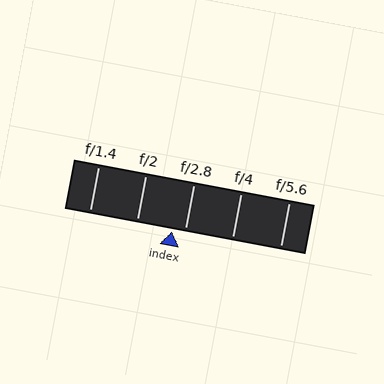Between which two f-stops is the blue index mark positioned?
The index mark is between f/2 and f/2.8.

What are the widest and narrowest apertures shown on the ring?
The widest aperture shown is f/1.4 and the narrowest is f/5.6.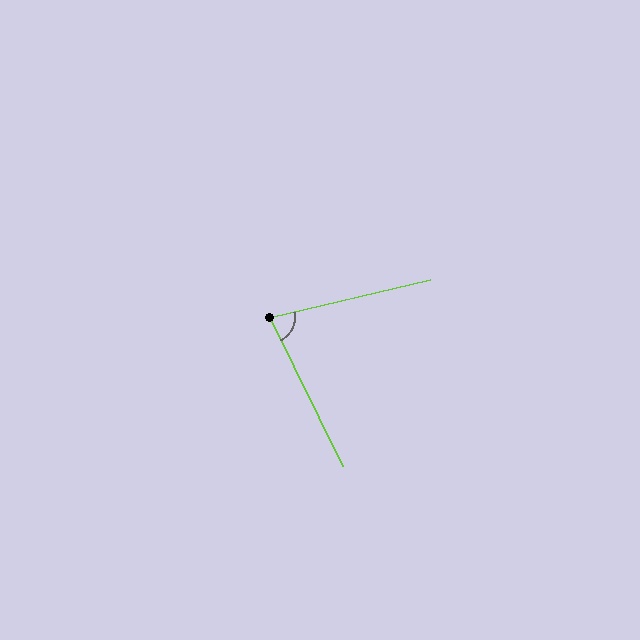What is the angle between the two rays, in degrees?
Approximately 77 degrees.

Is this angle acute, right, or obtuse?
It is acute.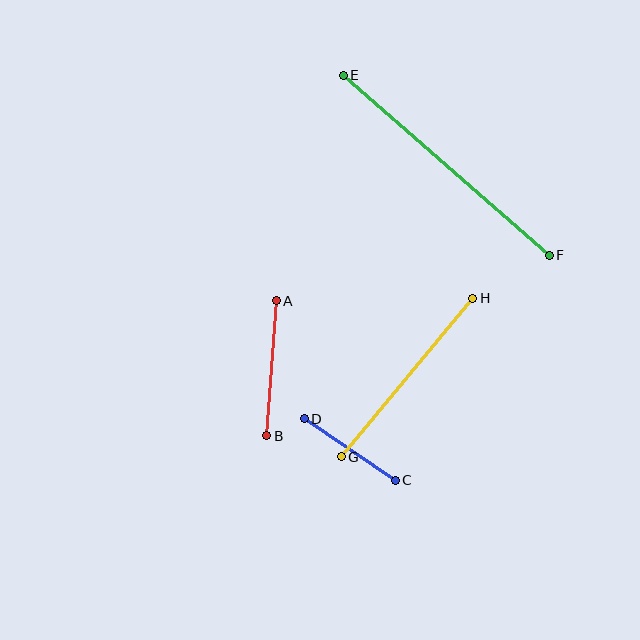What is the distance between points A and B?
The distance is approximately 136 pixels.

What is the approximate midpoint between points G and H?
The midpoint is at approximately (407, 377) pixels.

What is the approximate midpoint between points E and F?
The midpoint is at approximately (446, 165) pixels.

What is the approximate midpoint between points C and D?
The midpoint is at approximately (350, 450) pixels.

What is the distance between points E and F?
The distance is approximately 273 pixels.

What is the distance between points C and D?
The distance is approximately 110 pixels.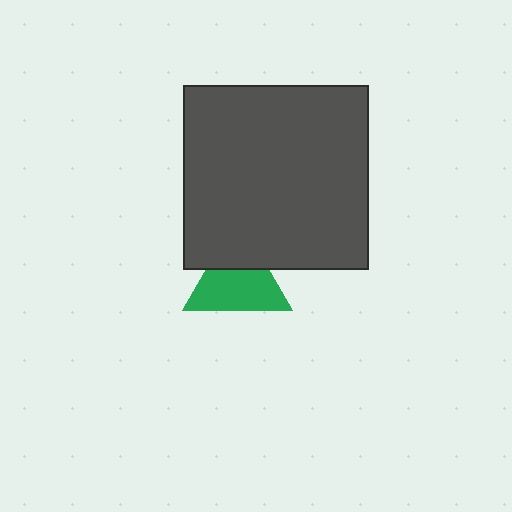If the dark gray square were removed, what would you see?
You would see the complete green triangle.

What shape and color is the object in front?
The object in front is a dark gray square.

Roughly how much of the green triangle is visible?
Most of it is visible (roughly 68%).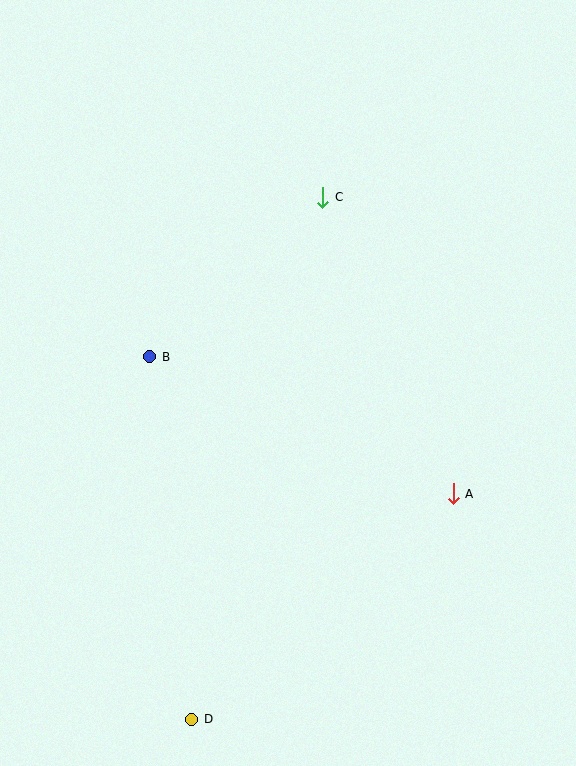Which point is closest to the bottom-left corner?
Point D is closest to the bottom-left corner.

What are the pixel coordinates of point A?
Point A is at (453, 494).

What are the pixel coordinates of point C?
Point C is at (323, 197).